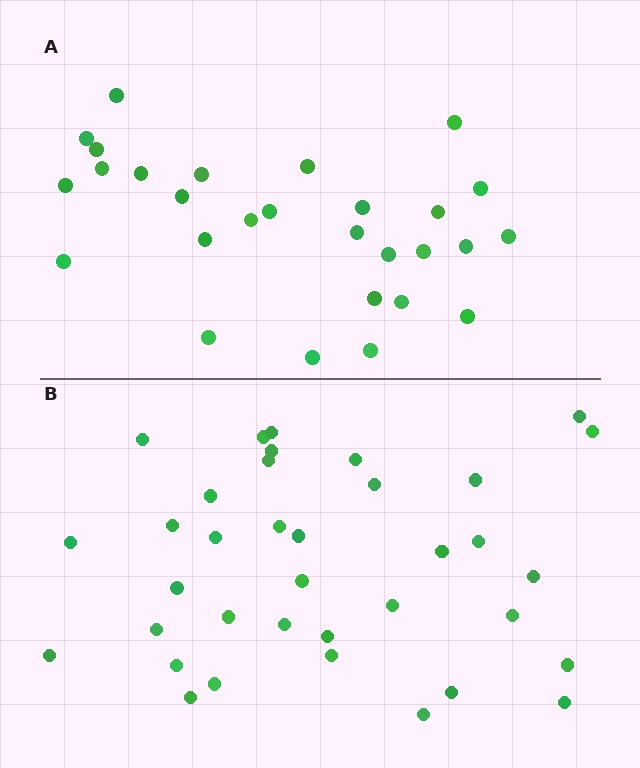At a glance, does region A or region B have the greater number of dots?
Region B (the bottom region) has more dots.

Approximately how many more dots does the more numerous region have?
Region B has roughly 8 or so more dots than region A.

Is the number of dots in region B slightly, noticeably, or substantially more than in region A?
Region B has noticeably more, but not dramatically so. The ratio is roughly 1.3 to 1.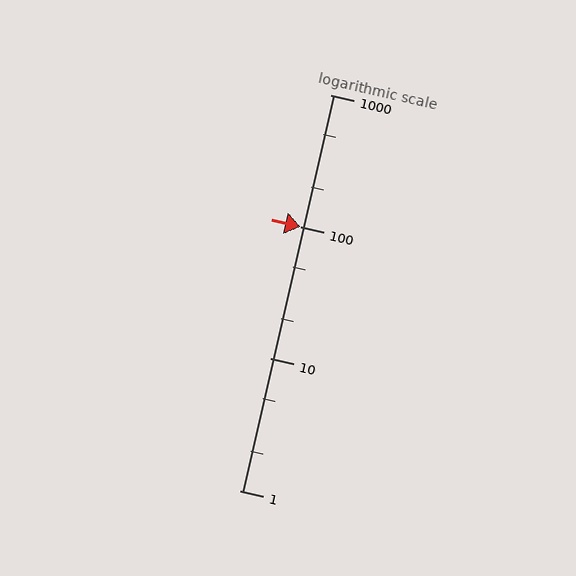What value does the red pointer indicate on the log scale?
The pointer indicates approximately 100.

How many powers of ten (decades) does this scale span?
The scale spans 3 decades, from 1 to 1000.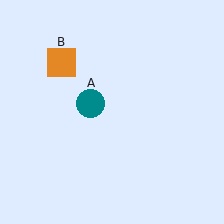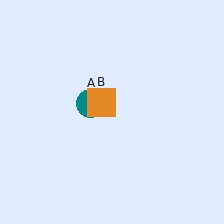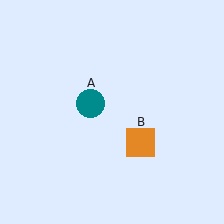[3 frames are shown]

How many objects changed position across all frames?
1 object changed position: orange square (object B).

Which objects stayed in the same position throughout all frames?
Teal circle (object A) remained stationary.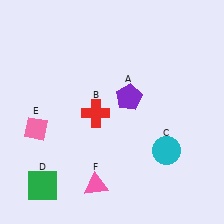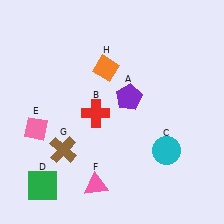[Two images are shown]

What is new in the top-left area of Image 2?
An orange diamond (H) was added in the top-left area of Image 2.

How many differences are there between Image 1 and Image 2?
There are 2 differences between the two images.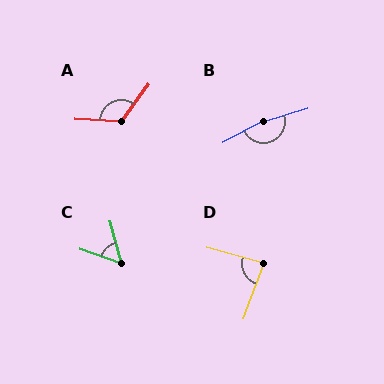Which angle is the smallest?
C, at approximately 55 degrees.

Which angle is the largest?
B, at approximately 170 degrees.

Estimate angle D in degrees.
Approximately 84 degrees.